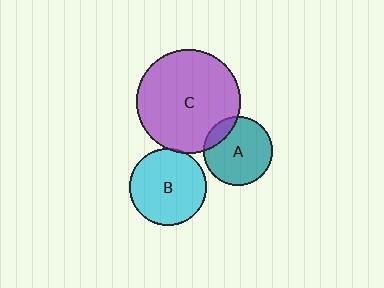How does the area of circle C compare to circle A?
Approximately 2.3 times.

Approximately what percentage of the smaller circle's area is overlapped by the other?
Approximately 15%.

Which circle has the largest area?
Circle C (purple).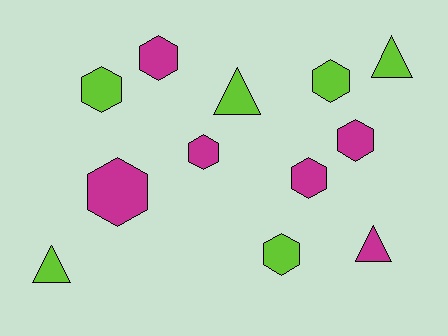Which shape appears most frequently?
Hexagon, with 8 objects.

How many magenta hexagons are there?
There are 5 magenta hexagons.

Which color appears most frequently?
Lime, with 6 objects.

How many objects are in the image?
There are 12 objects.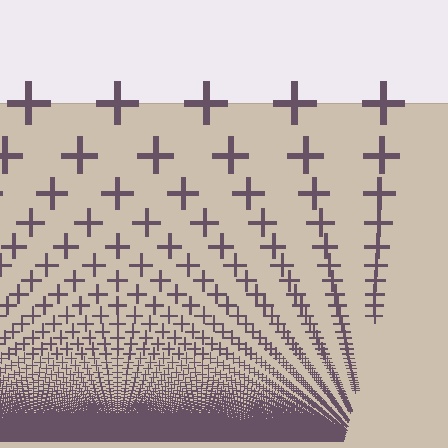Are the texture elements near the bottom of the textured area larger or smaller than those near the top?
Smaller. The gradient is inverted — elements near the bottom are smaller and denser.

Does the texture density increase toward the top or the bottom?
Density increases toward the bottom.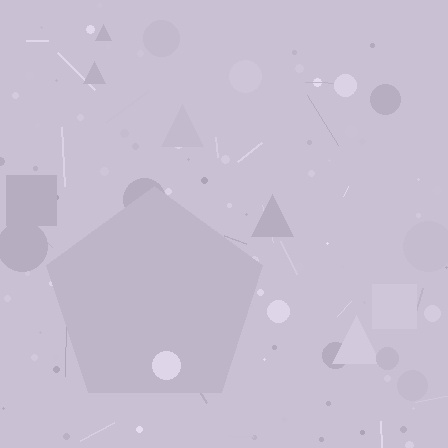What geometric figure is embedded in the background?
A pentagon is embedded in the background.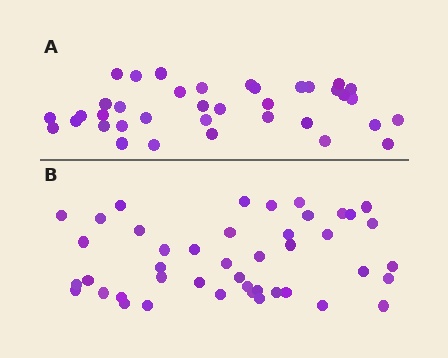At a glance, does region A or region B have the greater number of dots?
Region B (the bottom region) has more dots.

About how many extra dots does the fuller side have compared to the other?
Region B has roughly 8 or so more dots than region A.